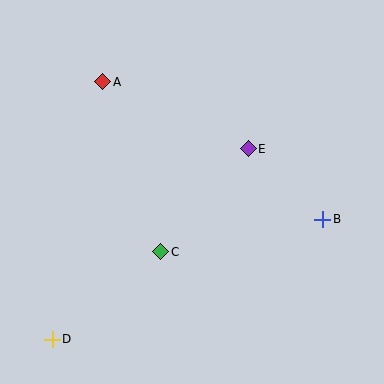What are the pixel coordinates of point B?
Point B is at (323, 219).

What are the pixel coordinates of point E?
Point E is at (248, 149).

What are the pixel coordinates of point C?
Point C is at (161, 252).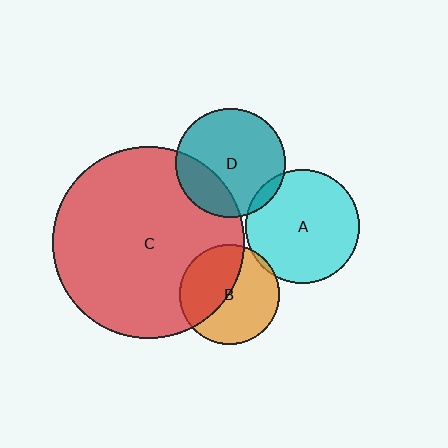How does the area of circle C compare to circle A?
Approximately 2.8 times.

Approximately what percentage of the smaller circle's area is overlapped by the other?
Approximately 5%.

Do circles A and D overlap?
Yes.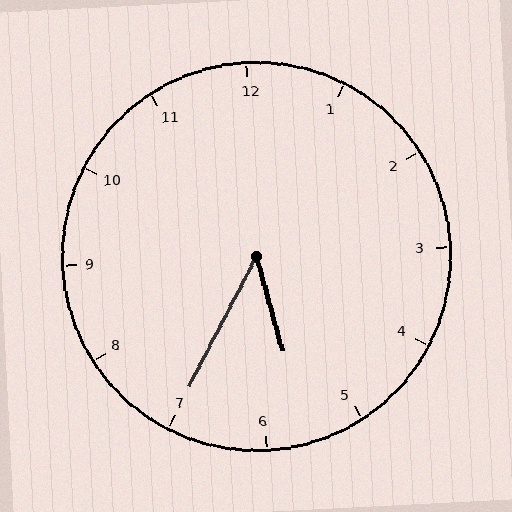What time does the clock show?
5:35.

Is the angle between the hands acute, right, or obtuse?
It is acute.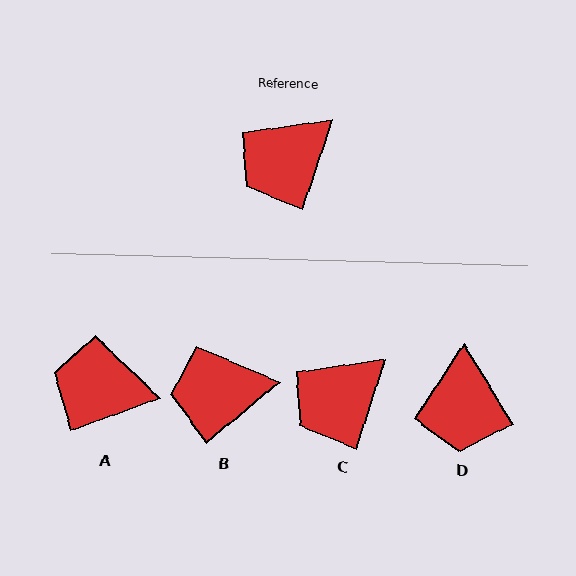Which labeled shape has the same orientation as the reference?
C.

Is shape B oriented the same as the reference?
No, it is off by about 32 degrees.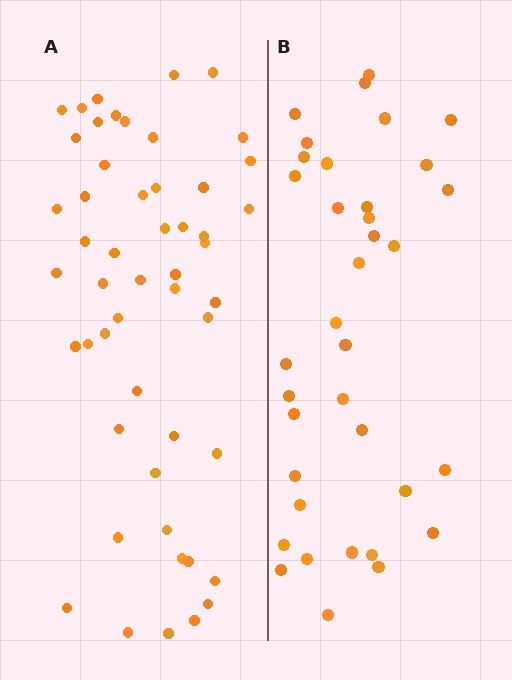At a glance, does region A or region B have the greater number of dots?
Region A (the left region) has more dots.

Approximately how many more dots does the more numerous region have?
Region A has approximately 15 more dots than region B.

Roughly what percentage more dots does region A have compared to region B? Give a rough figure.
About 40% more.